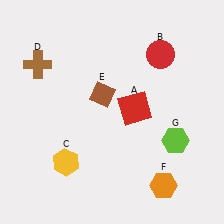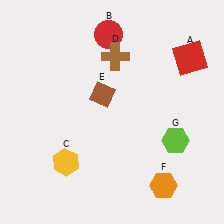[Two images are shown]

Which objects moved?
The objects that moved are: the red square (A), the red circle (B), the brown cross (D).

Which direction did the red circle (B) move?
The red circle (B) moved left.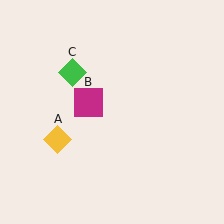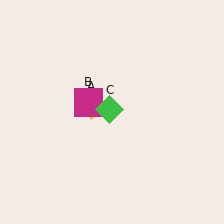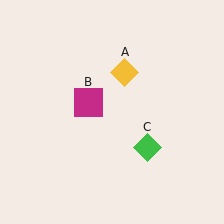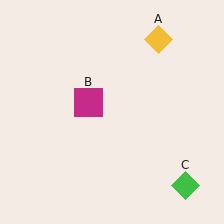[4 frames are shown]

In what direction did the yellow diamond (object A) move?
The yellow diamond (object A) moved up and to the right.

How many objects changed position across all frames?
2 objects changed position: yellow diamond (object A), green diamond (object C).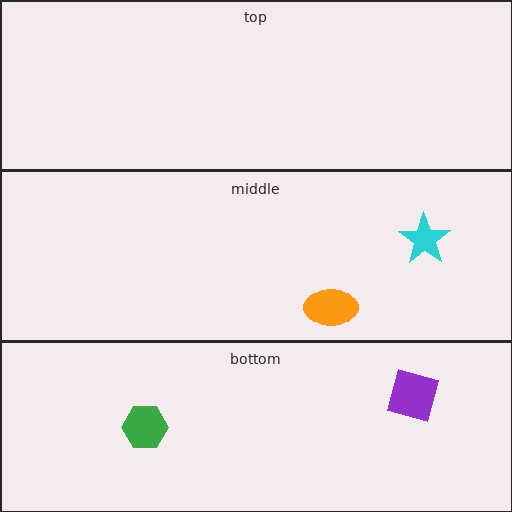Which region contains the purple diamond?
The bottom region.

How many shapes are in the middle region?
2.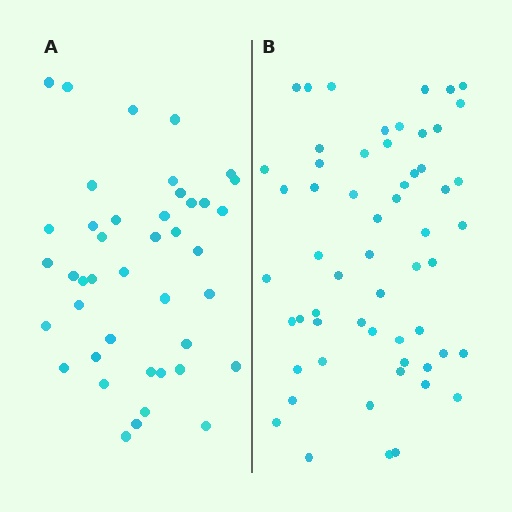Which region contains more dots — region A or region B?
Region B (the right region) has more dots.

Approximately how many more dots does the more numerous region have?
Region B has approximately 15 more dots than region A.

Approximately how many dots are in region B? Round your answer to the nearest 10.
About 60 dots. (The exact count is 58, which rounds to 60.)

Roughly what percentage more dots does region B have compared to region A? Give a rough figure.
About 40% more.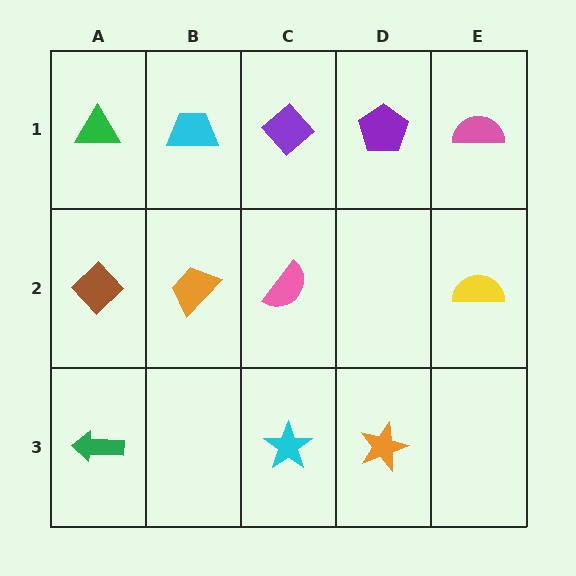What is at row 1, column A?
A green triangle.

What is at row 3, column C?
A cyan star.